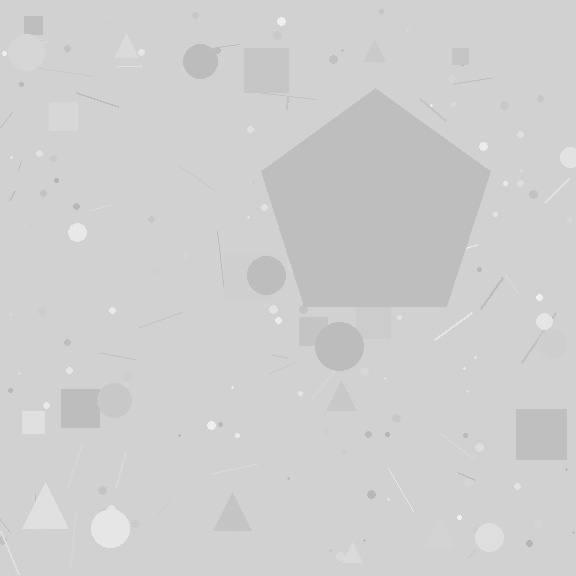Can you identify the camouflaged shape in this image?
The camouflaged shape is a pentagon.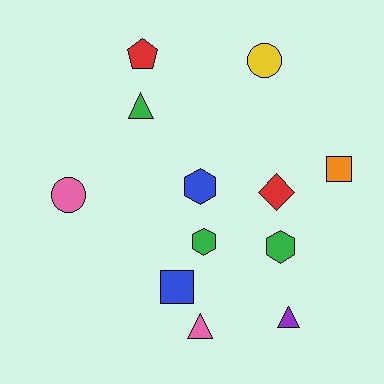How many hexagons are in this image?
There are 3 hexagons.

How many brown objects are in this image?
There are no brown objects.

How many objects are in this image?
There are 12 objects.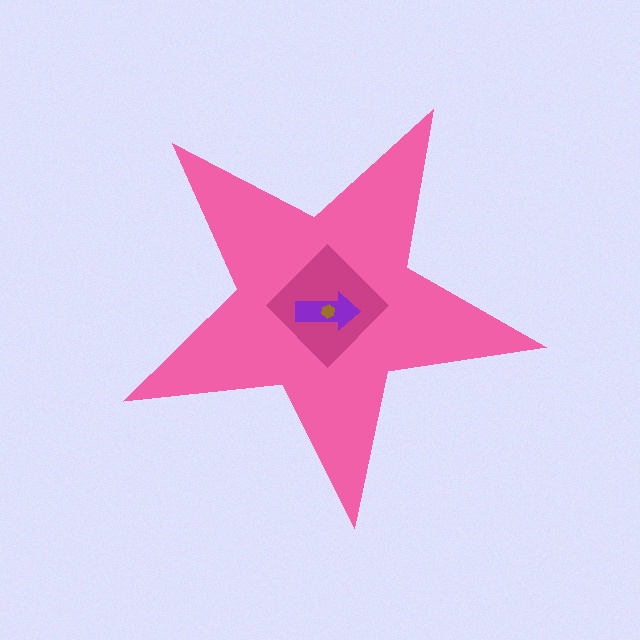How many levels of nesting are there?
4.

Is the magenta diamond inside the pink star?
Yes.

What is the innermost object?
The brown hexagon.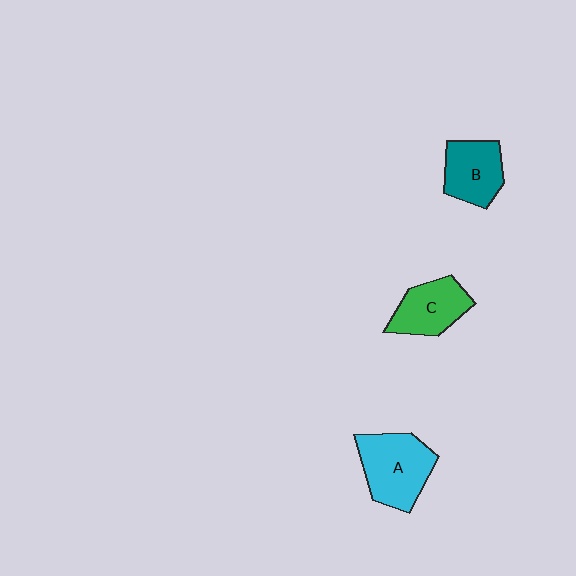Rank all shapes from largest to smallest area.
From largest to smallest: A (cyan), C (green), B (teal).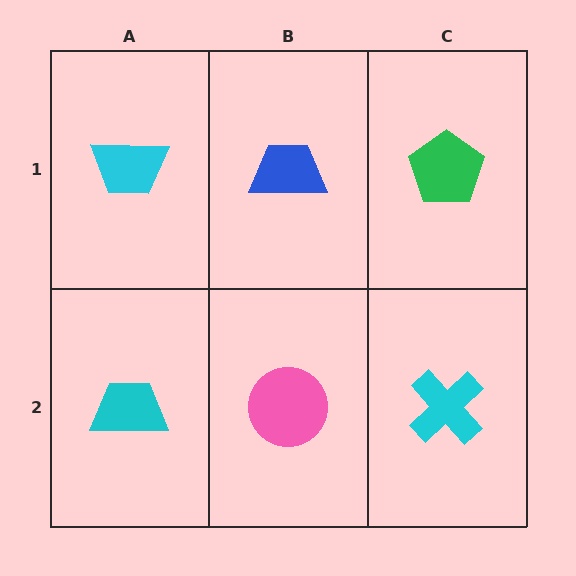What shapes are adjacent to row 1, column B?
A pink circle (row 2, column B), a cyan trapezoid (row 1, column A), a green pentagon (row 1, column C).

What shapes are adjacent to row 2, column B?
A blue trapezoid (row 1, column B), a cyan trapezoid (row 2, column A), a cyan cross (row 2, column C).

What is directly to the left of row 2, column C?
A pink circle.